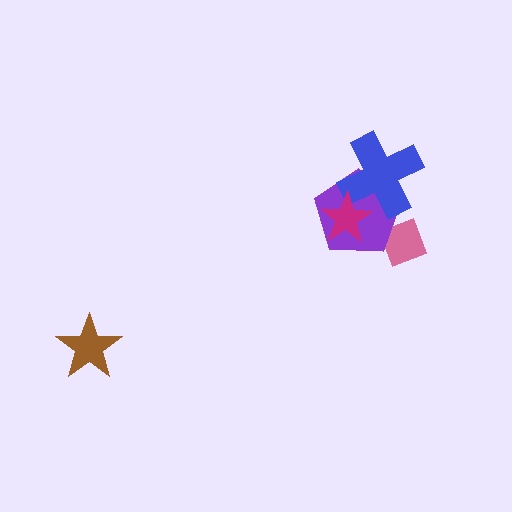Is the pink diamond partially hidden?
Yes, it is partially covered by another shape.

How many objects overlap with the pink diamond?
1 object overlaps with the pink diamond.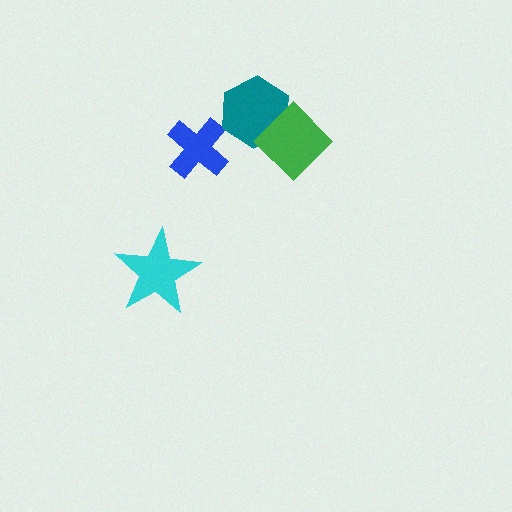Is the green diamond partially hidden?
No, no other shape covers it.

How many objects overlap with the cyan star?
0 objects overlap with the cyan star.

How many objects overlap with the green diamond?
1 object overlaps with the green diamond.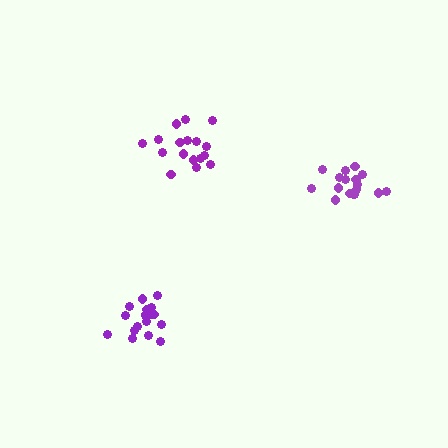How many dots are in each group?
Group 1: 17 dots, Group 2: 17 dots, Group 3: 18 dots (52 total).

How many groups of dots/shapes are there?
There are 3 groups.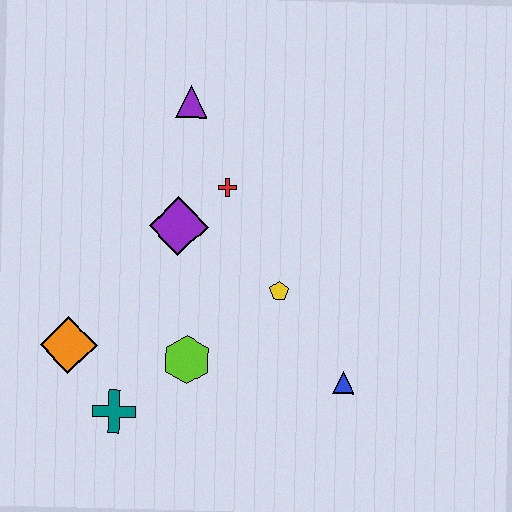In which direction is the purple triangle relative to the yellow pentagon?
The purple triangle is above the yellow pentagon.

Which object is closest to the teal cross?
The orange diamond is closest to the teal cross.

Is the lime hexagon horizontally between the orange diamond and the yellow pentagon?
Yes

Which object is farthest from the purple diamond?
The blue triangle is farthest from the purple diamond.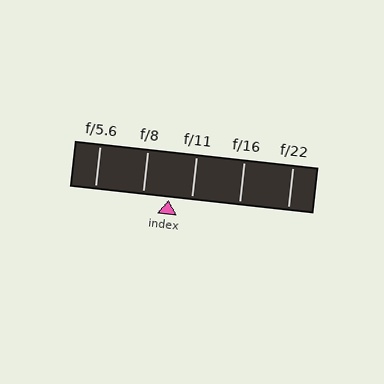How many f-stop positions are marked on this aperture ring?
There are 5 f-stop positions marked.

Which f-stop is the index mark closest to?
The index mark is closest to f/11.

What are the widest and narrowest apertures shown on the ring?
The widest aperture shown is f/5.6 and the narrowest is f/22.